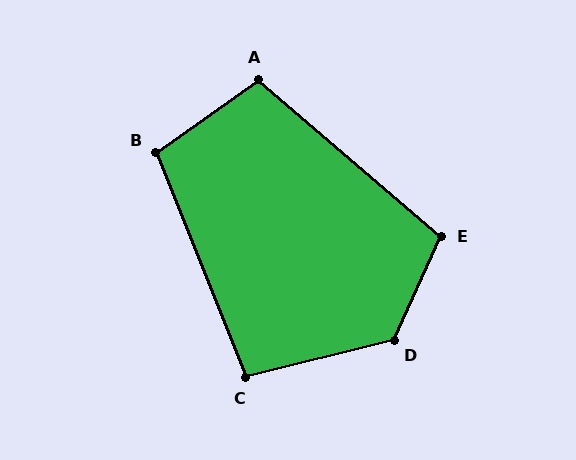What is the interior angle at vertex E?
Approximately 106 degrees (obtuse).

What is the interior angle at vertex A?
Approximately 104 degrees (obtuse).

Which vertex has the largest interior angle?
D, at approximately 128 degrees.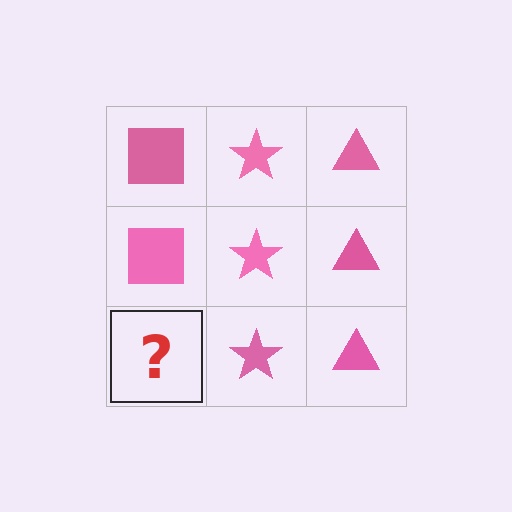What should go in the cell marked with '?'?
The missing cell should contain a pink square.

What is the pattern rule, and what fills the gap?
The rule is that each column has a consistent shape. The gap should be filled with a pink square.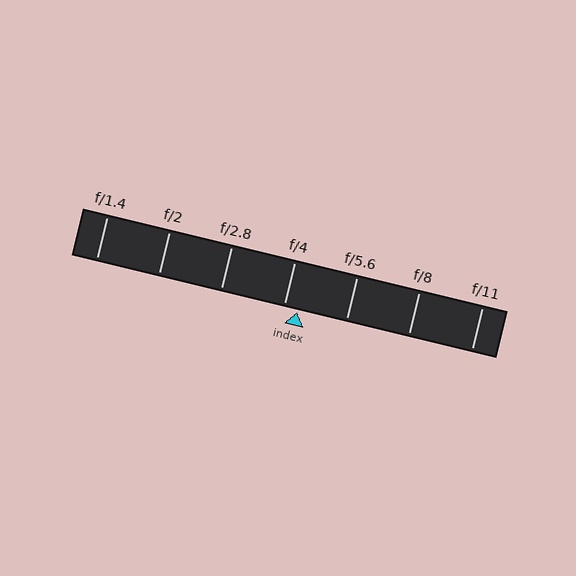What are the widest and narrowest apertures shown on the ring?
The widest aperture shown is f/1.4 and the narrowest is f/11.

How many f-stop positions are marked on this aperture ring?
There are 7 f-stop positions marked.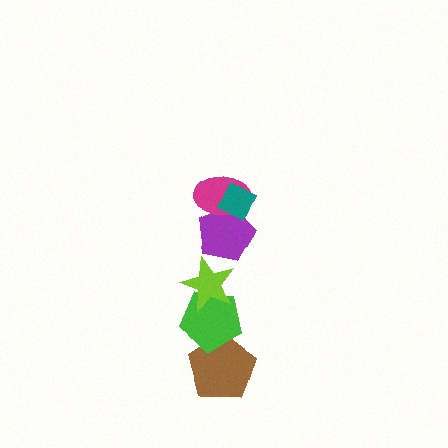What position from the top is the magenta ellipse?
The magenta ellipse is 2nd from the top.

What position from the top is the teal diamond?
The teal diamond is 1st from the top.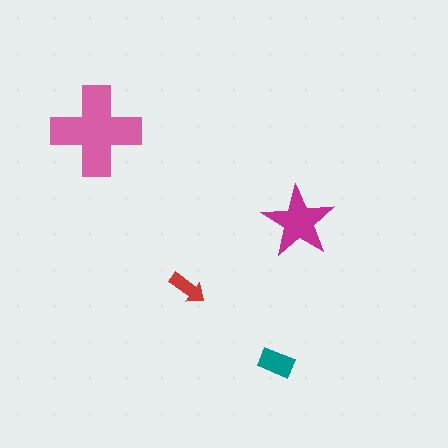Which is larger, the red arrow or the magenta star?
The magenta star.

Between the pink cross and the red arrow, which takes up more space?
The pink cross.